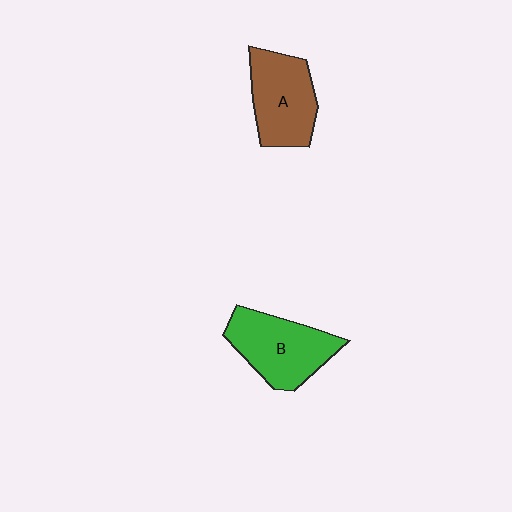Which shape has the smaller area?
Shape A (brown).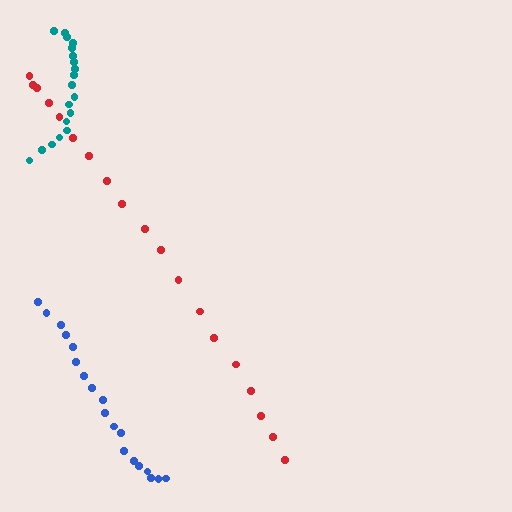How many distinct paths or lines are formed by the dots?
There are 3 distinct paths.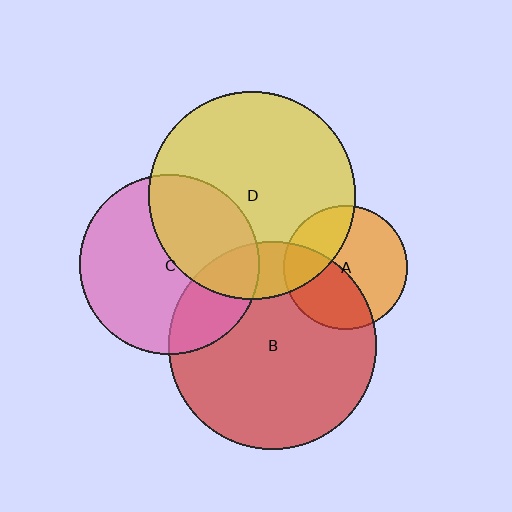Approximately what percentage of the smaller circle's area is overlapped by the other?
Approximately 40%.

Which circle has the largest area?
Circle B (red).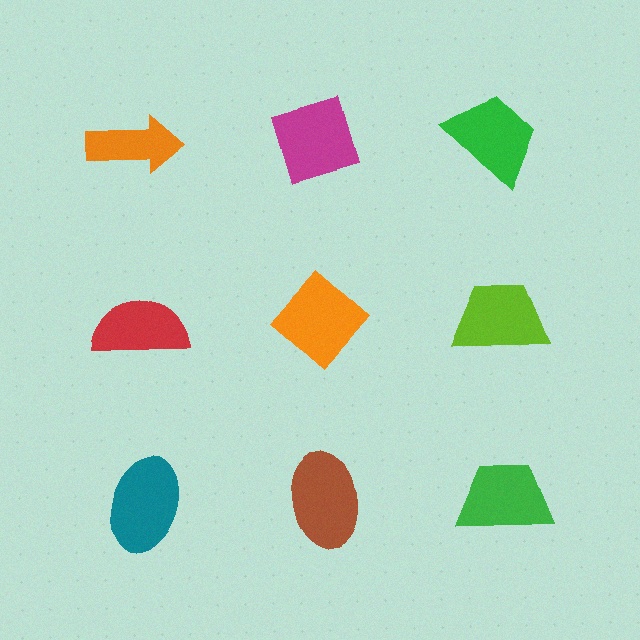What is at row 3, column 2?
A brown ellipse.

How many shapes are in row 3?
3 shapes.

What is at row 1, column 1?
An orange arrow.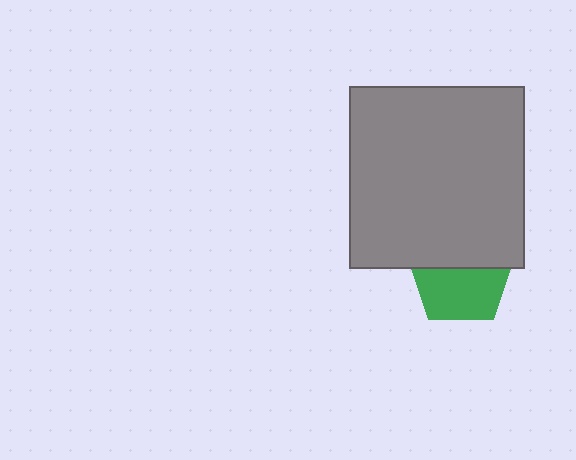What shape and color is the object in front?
The object in front is a gray rectangle.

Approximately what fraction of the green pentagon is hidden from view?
Roughly 45% of the green pentagon is hidden behind the gray rectangle.